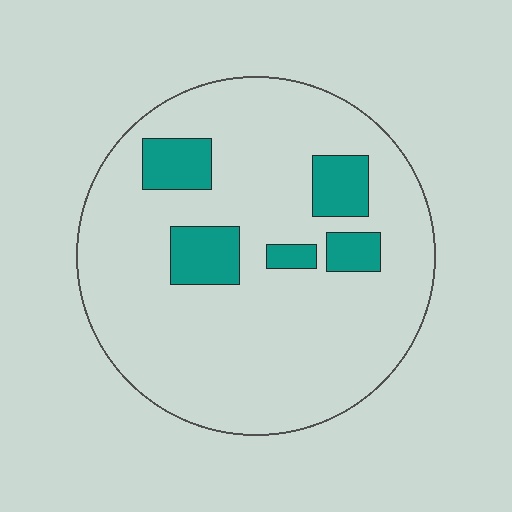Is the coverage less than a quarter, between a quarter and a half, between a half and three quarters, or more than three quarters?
Less than a quarter.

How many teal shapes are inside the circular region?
5.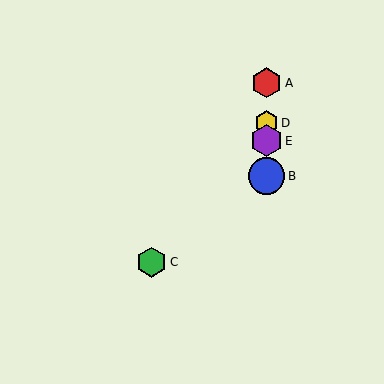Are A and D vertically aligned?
Yes, both are at x≈267.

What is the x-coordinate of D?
Object D is at x≈267.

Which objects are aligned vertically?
Objects A, B, D, E are aligned vertically.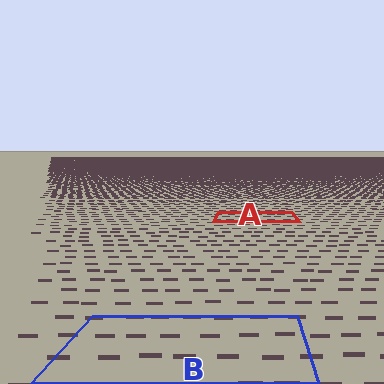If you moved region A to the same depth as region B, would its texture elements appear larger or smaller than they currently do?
They would appear larger. At a closer depth, the same texture elements are projected at a bigger on-screen size.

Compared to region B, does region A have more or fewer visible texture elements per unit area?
Region A has more texture elements per unit area — they are packed more densely because it is farther away.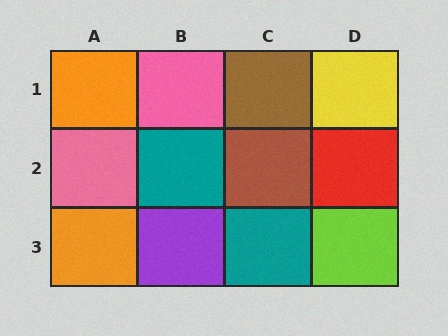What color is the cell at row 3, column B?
Purple.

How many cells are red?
1 cell is red.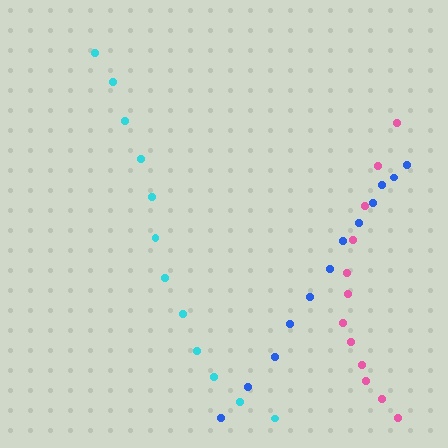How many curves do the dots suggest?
There are 3 distinct paths.